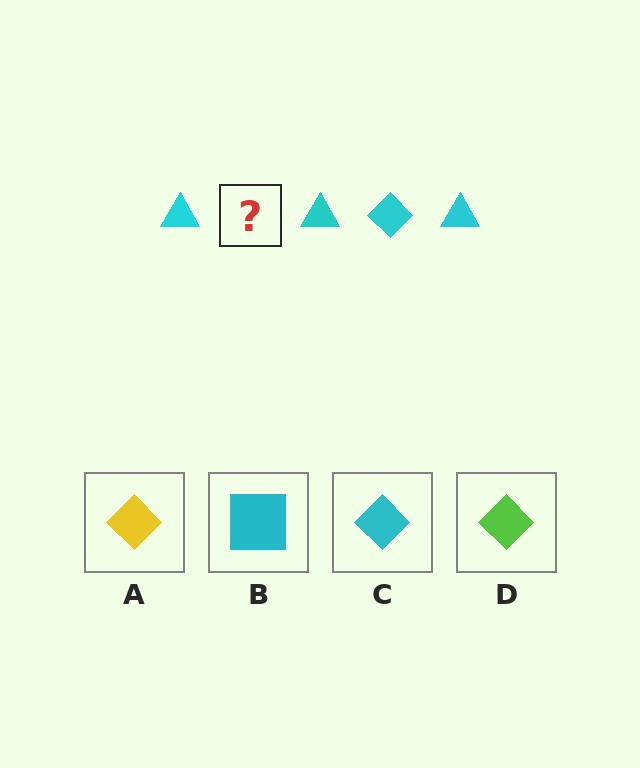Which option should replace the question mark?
Option C.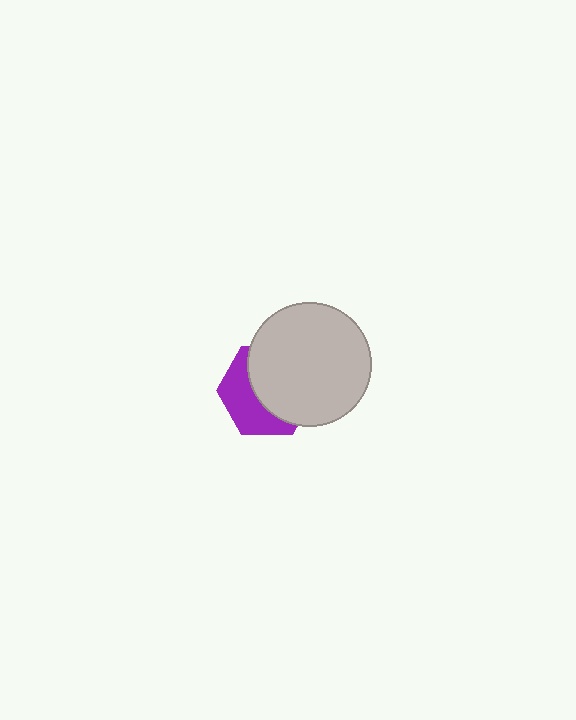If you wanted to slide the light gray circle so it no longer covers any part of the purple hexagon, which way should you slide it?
Slide it toward the upper-right — that is the most direct way to separate the two shapes.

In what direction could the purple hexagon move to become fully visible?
The purple hexagon could move toward the lower-left. That would shift it out from behind the light gray circle entirely.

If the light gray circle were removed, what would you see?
You would see the complete purple hexagon.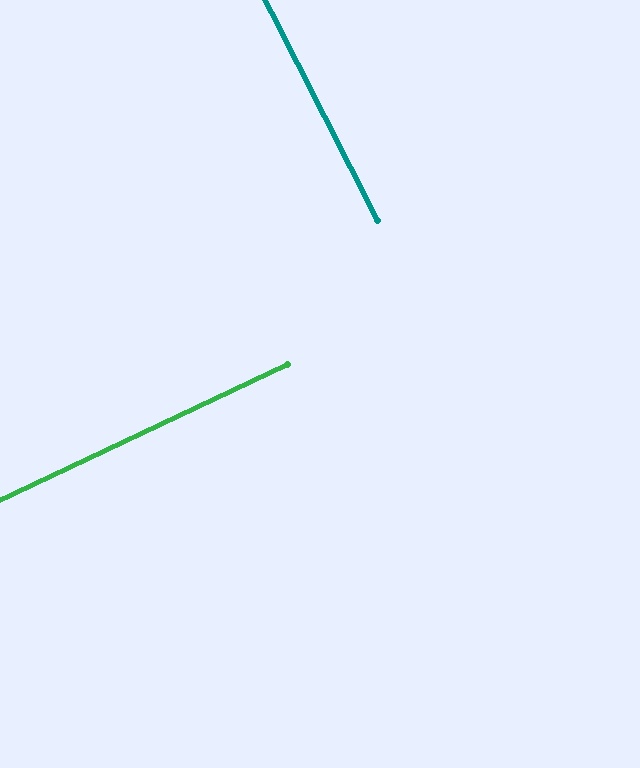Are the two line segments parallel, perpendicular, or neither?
Perpendicular — they meet at approximately 88°.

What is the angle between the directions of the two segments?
Approximately 88 degrees.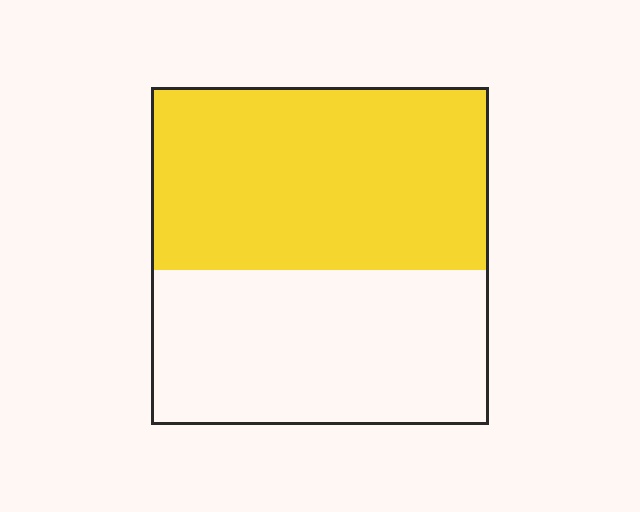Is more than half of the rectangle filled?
Yes.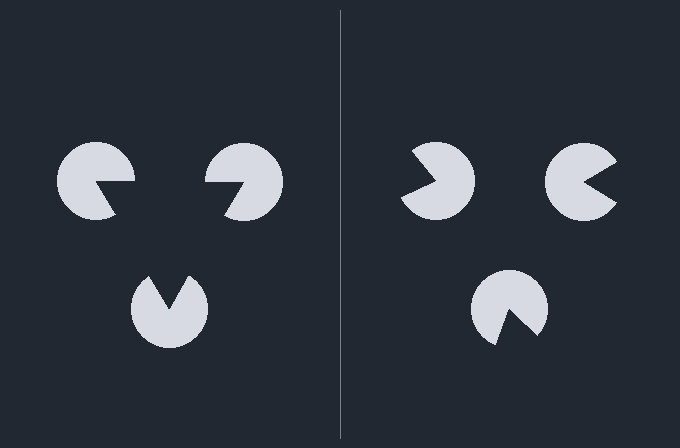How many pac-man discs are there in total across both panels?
6 — 3 on each side.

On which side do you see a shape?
An illusory triangle appears on the left side. On the right side the wedge cuts are rotated, so no coherent shape forms.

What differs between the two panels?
The pac-man discs are positioned identically on both sides; only the wedge orientations differ. On the left they align to a triangle; on the right they are misaligned.